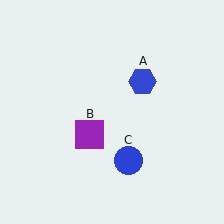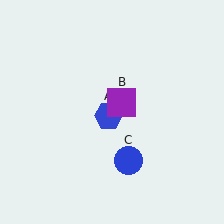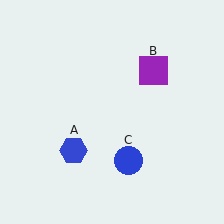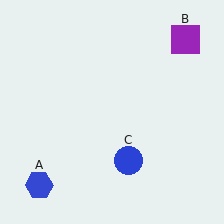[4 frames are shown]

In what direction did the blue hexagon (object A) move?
The blue hexagon (object A) moved down and to the left.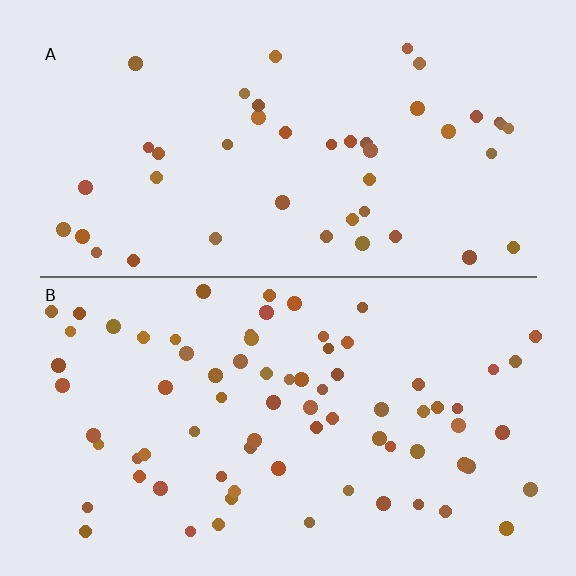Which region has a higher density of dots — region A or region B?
B (the bottom).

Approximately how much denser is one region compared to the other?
Approximately 1.7× — region B over region A.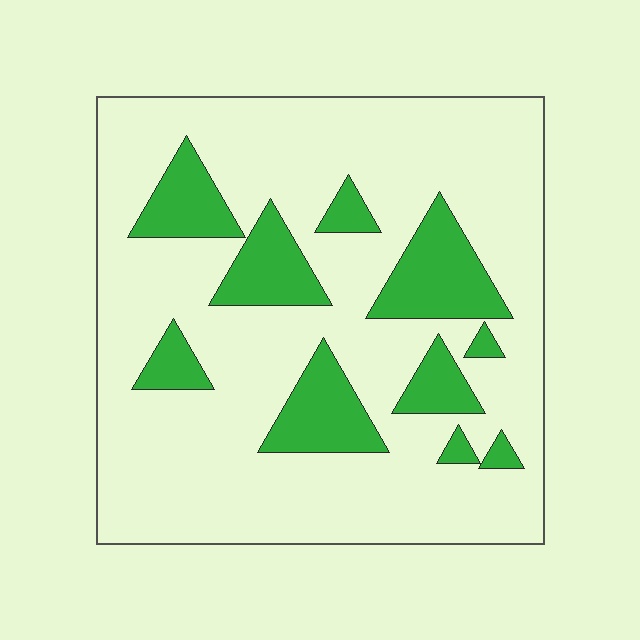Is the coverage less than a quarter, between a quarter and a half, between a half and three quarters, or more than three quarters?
Less than a quarter.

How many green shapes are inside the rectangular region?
10.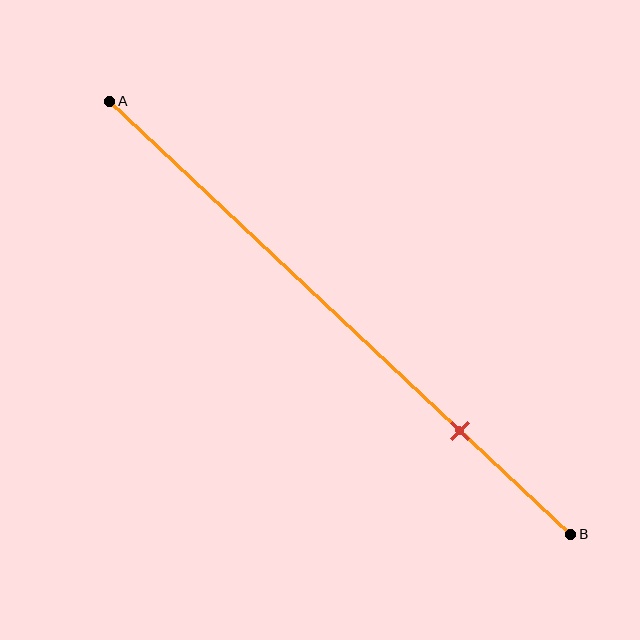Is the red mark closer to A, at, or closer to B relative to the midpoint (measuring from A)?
The red mark is closer to point B than the midpoint of segment AB.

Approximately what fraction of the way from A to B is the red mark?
The red mark is approximately 75% of the way from A to B.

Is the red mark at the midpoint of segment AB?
No, the mark is at about 75% from A, not at the 50% midpoint.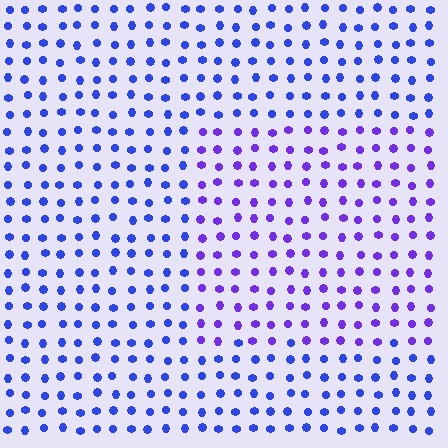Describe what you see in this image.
The image is filled with small blue elements in a uniform arrangement. A rectangle-shaped region is visible where the elements are tinted to a slightly different hue, forming a subtle color boundary.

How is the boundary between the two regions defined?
The boundary is defined purely by a slight shift in hue (about 31 degrees). Spacing, size, and orientation are identical on both sides.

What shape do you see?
I see a rectangle.